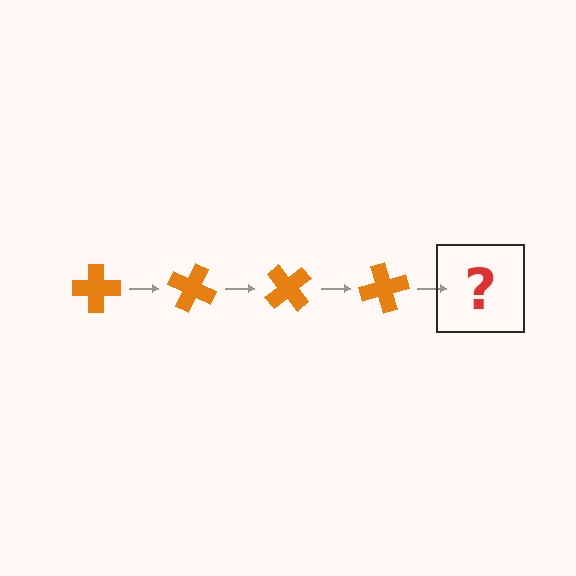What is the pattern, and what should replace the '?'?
The pattern is that the cross rotates 25 degrees each step. The '?' should be an orange cross rotated 100 degrees.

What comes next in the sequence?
The next element should be an orange cross rotated 100 degrees.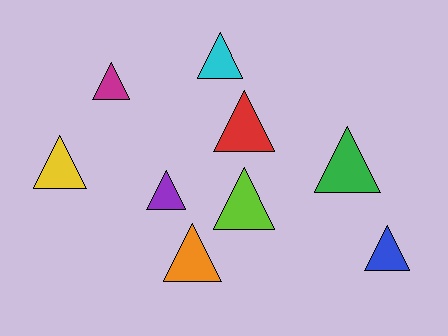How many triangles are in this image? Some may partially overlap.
There are 9 triangles.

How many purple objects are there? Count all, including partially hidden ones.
There is 1 purple object.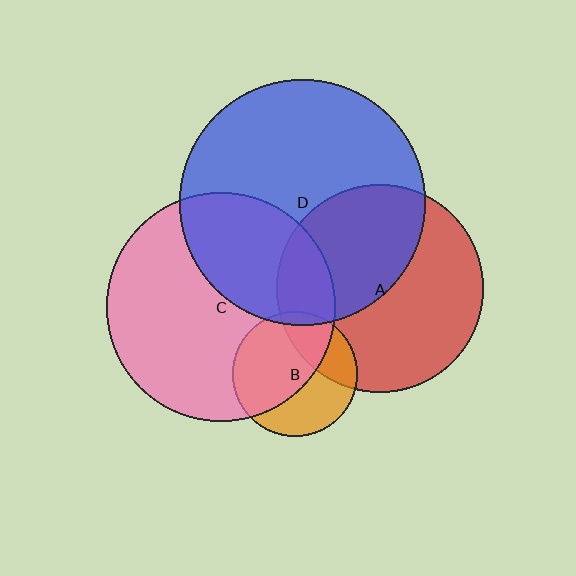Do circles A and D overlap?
Yes.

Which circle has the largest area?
Circle D (blue).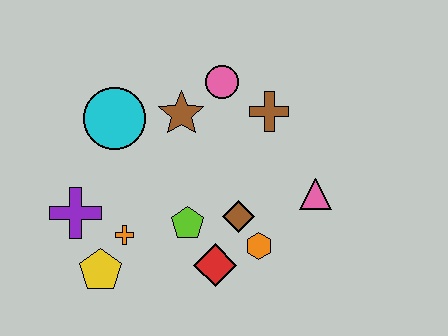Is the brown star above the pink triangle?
Yes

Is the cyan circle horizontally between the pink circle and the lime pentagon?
No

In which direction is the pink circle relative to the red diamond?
The pink circle is above the red diamond.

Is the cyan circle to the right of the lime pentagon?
No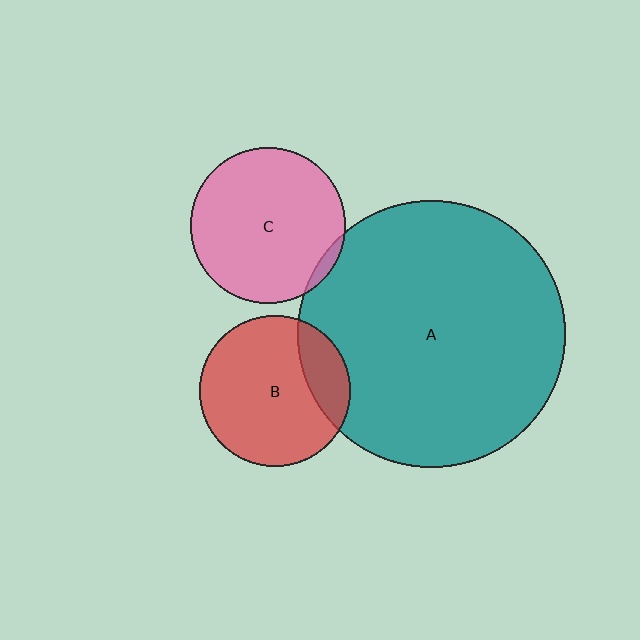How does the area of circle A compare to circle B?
Approximately 3.2 times.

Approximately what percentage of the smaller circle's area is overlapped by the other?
Approximately 20%.